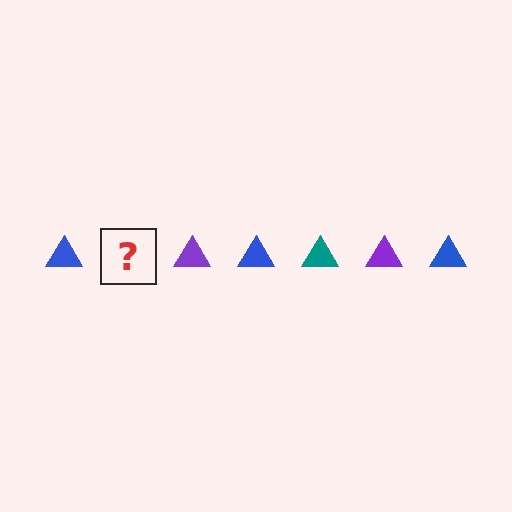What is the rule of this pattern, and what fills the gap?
The rule is that the pattern cycles through blue, teal, purple triangles. The gap should be filled with a teal triangle.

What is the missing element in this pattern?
The missing element is a teal triangle.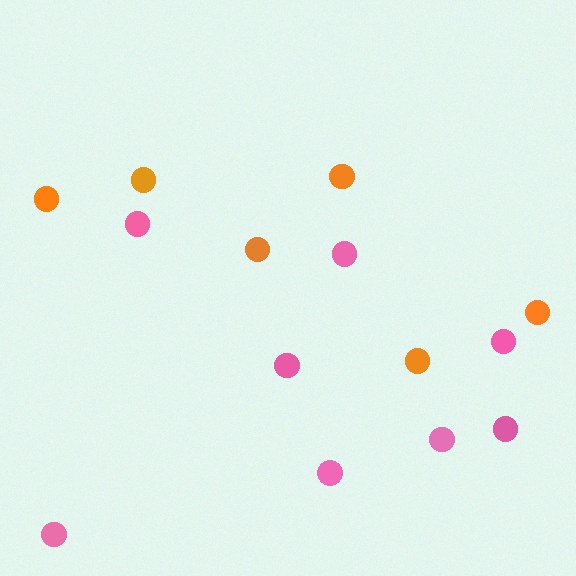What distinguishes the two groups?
There are 2 groups: one group of pink circles (8) and one group of orange circles (6).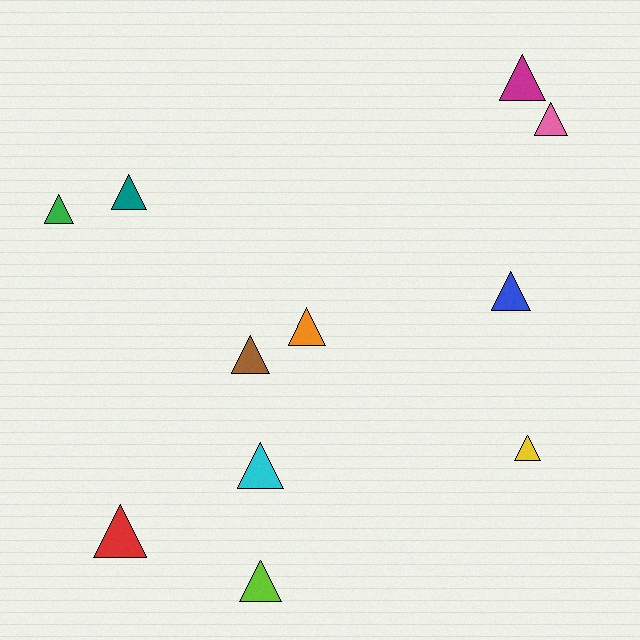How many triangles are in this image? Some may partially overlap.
There are 11 triangles.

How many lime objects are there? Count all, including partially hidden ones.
There is 1 lime object.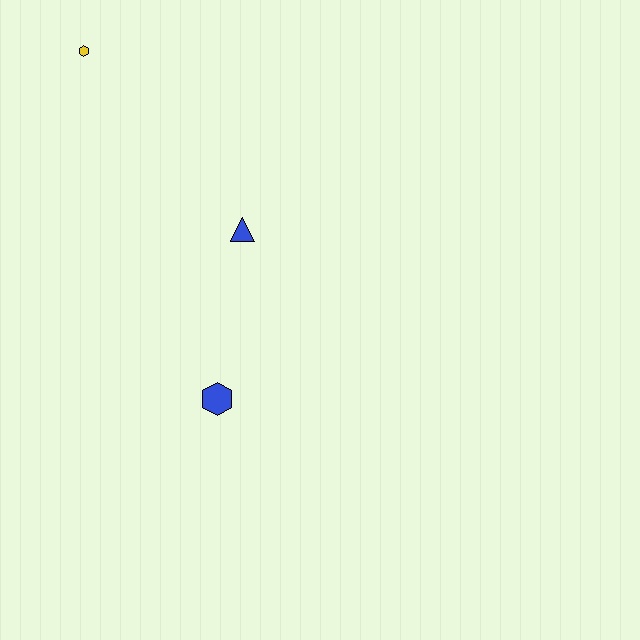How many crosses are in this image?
There are no crosses.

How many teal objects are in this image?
There are no teal objects.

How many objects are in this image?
There are 3 objects.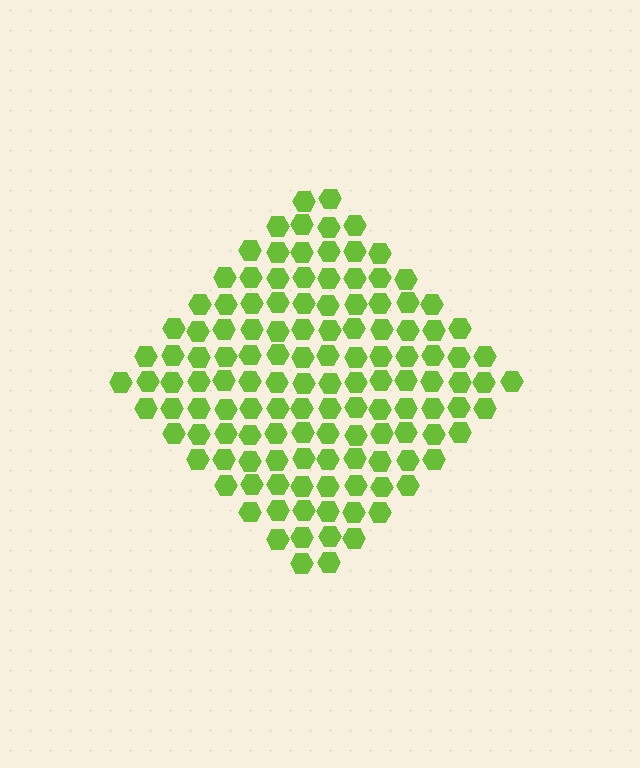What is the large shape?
The large shape is a diamond.